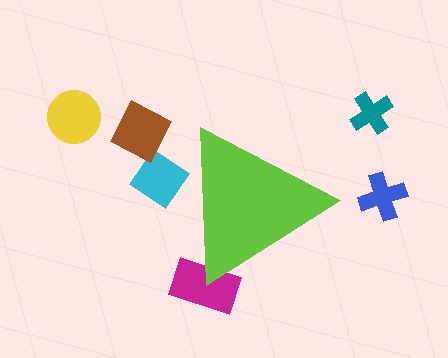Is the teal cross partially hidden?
No, the teal cross is fully visible.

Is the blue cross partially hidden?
No, the blue cross is fully visible.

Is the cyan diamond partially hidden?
Yes, the cyan diamond is partially hidden behind the lime triangle.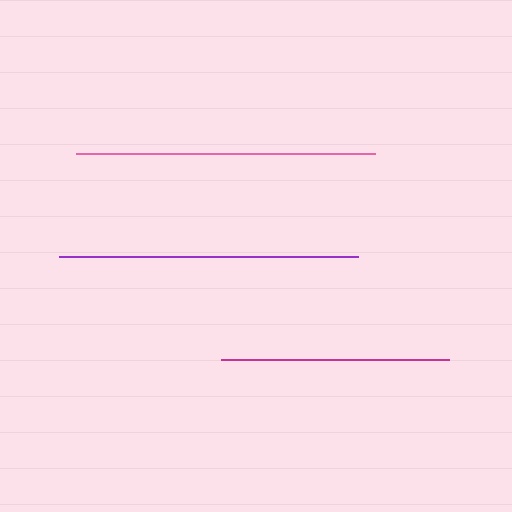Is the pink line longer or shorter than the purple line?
The pink line is longer than the purple line.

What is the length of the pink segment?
The pink segment is approximately 300 pixels long.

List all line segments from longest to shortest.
From longest to shortest: pink, purple, magenta.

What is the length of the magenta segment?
The magenta segment is approximately 229 pixels long.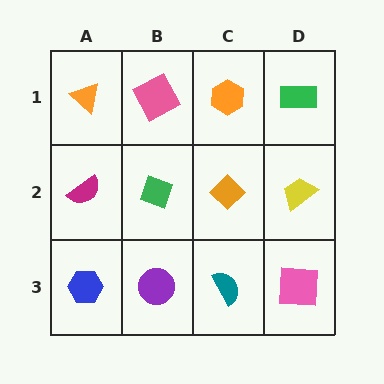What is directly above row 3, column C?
An orange diamond.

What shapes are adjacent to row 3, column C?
An orange diamond (row 2, column C), a purple circle (row 3, column B), a pink square (row 3, column D).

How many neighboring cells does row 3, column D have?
2.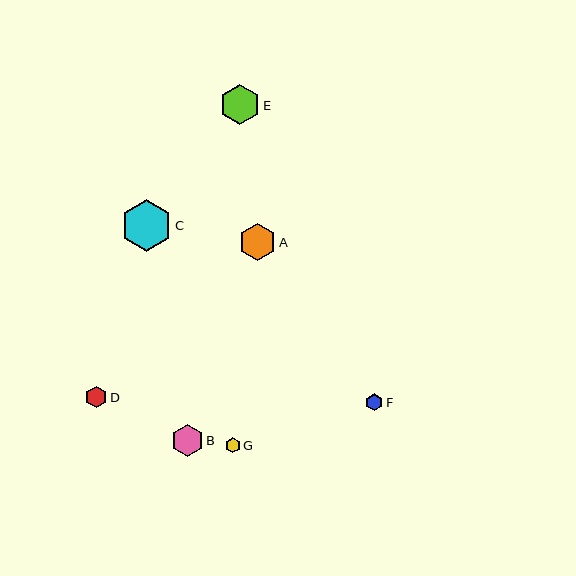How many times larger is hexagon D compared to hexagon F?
Hexagon D is approximately 1.3 times the size of hexagon F.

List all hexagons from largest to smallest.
From largest to smallest: C, E, A, B, D, F, G.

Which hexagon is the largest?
Hexagon C is the largest with a size of approximately 51 pixels.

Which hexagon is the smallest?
Hexagon G is the smallest with a size of approximately 15 pixels.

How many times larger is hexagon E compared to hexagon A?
Hexagon E is approximately 1.1 times the size of hexagon A.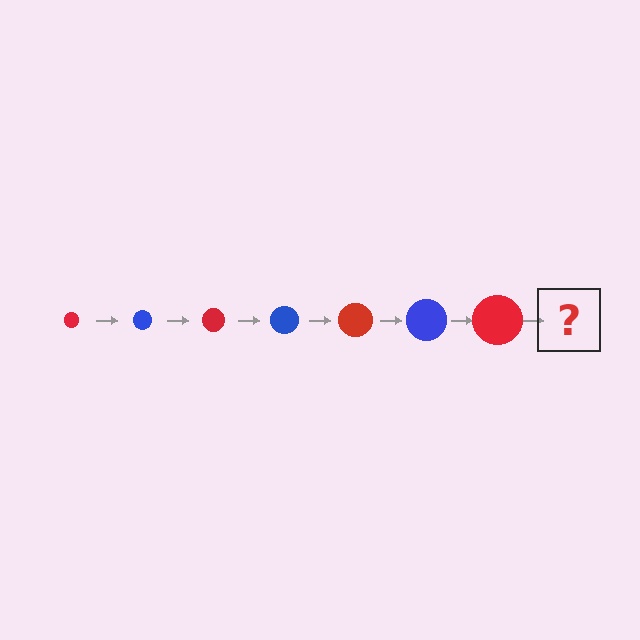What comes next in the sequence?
The next element should be a blue circle, larger than the previous one.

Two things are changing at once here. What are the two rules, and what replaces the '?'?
The two rules are that the circle grows larger each step and the color cycles through red and blue. The '?' should be a blue circle, larger than the previous one.